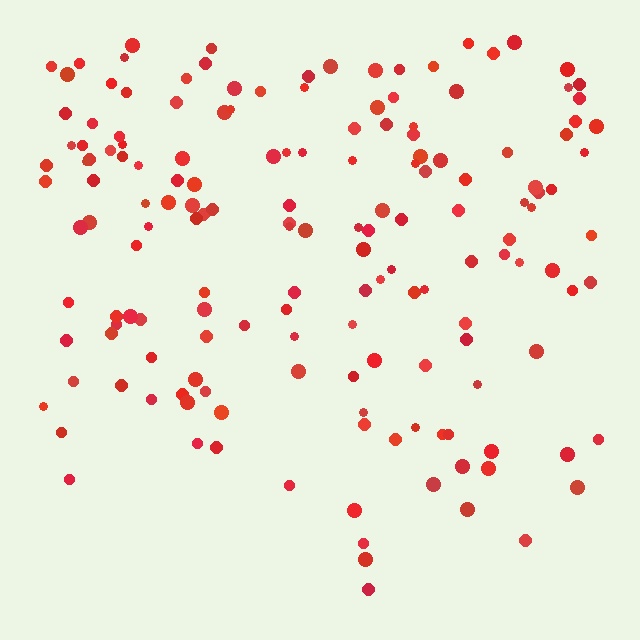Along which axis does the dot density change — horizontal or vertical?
Vertical.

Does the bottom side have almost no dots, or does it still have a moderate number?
Still a moderate number, just noticeably fewer than the top.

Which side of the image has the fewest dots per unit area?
The bottom.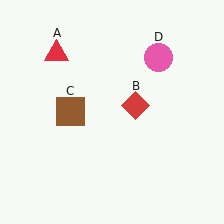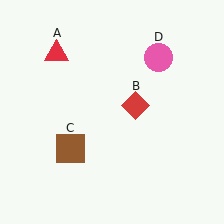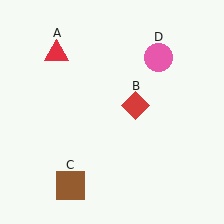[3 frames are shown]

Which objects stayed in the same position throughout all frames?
Red triangle (object A) and red diamond (object B) and pink circle (object D) remained stationary.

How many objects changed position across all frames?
1 object changed position: brown square (object C).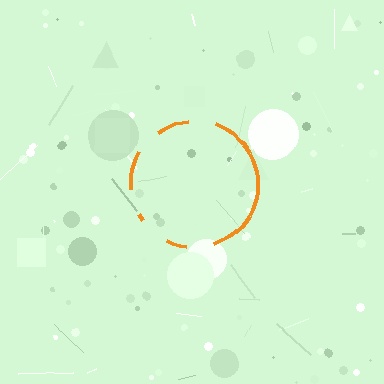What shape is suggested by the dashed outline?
The dashed outline suggests a circle.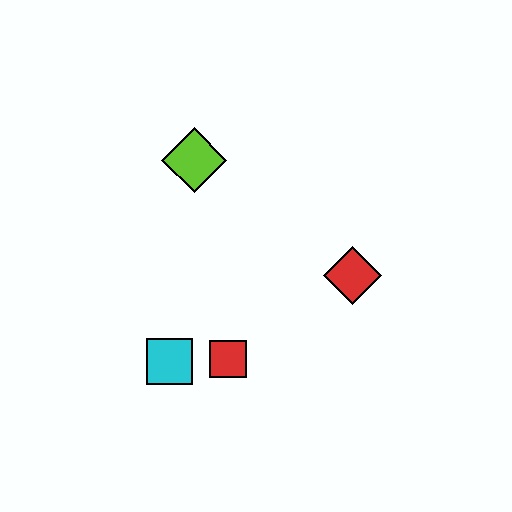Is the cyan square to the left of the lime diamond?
Yes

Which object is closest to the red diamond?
The red square is closest to the red diamond.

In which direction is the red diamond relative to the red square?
The red diamond is to the right of the red square.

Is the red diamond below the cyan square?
No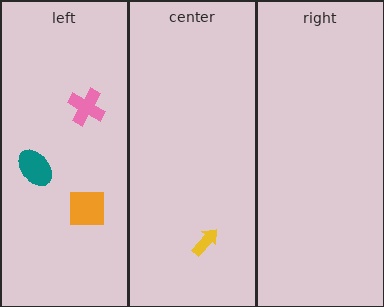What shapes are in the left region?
The teal ellipse, the pink cross, the orange square.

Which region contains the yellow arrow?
The center region.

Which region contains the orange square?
The left region.